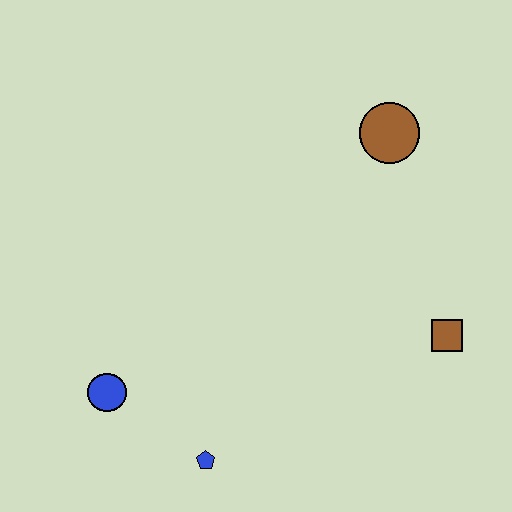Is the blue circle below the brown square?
Yes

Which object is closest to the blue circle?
The blue pentagon is closest to the blue circle.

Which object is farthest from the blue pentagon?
The brown circle is farthest from the blue pentagon.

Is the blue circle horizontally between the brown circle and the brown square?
No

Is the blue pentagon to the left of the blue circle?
No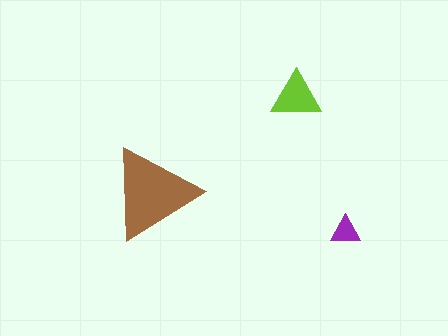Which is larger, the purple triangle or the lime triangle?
The lime one.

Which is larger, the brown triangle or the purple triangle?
The brown one.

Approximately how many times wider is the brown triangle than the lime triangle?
About 2 times wider.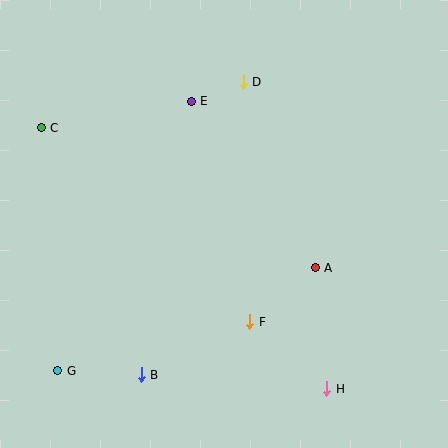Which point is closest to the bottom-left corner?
Point G is closest to the bottom-left corner.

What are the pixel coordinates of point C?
Point C is at (41, 128).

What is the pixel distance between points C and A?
The distance between C and A is 307 pixels.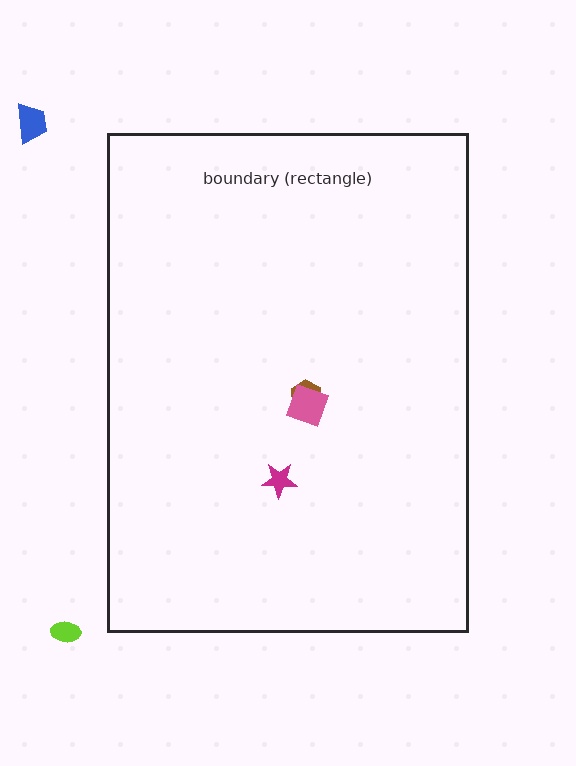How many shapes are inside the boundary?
3 inside, 2 outside.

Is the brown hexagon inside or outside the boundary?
Inside.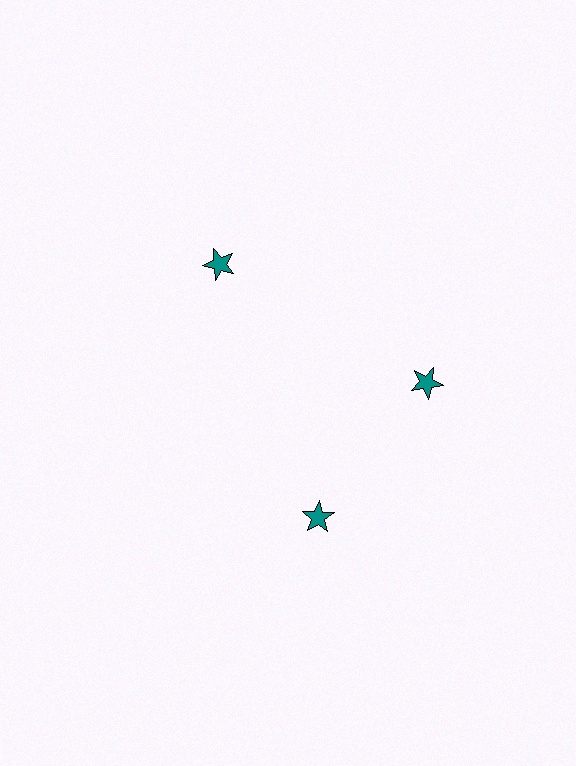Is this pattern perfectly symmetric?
No. The 3 teal stars are arranged in a ring, but one element near the 7 o'clock position is rotated out of alignment along the ring, breaking the 3-fold rotational symmetry.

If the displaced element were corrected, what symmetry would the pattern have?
It would have 3-fold rotational symmetry — the pattern would map onto itself every 120 degrees.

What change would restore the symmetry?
The symmetry would be restored by rotating it back into even spacing with its neighbors so that all 3 stars sit at equal angles and equal distance from the center.